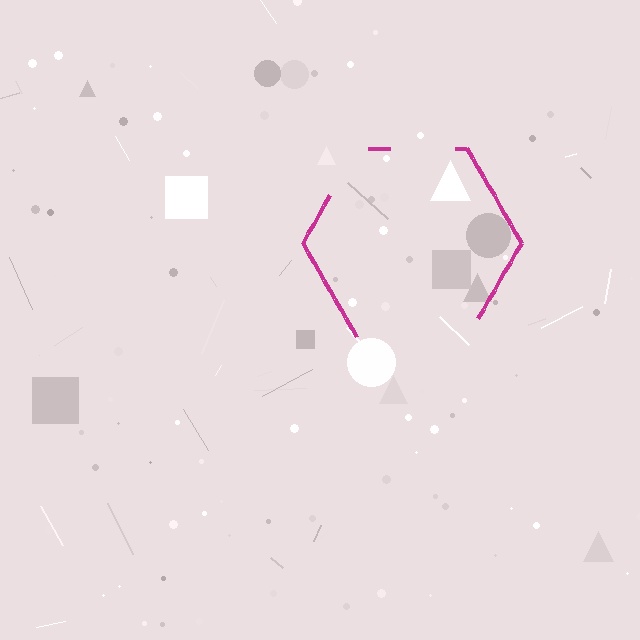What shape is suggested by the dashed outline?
The dashed outline suggests a hexagon.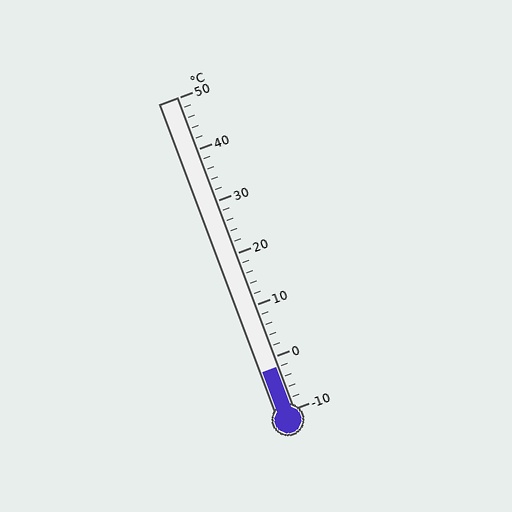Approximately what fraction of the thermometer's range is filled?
The thermometer is filled to approximately 15% of its range.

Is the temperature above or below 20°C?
The temperature is below 20°C.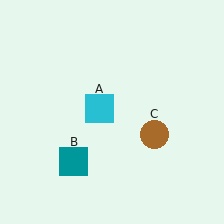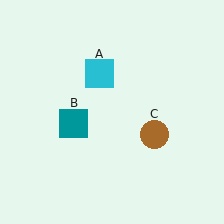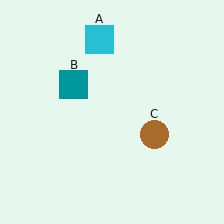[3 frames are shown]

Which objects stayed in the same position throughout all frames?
Brown circle (object C) remained stationary.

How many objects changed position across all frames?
2 objects changed position: cyan square (object A), teal square (object B).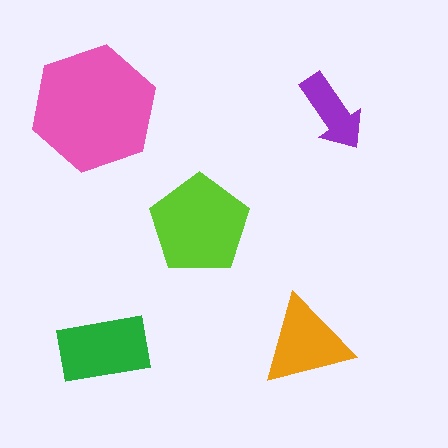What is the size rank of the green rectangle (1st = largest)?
3rd.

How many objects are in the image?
There are 5 objects in the image.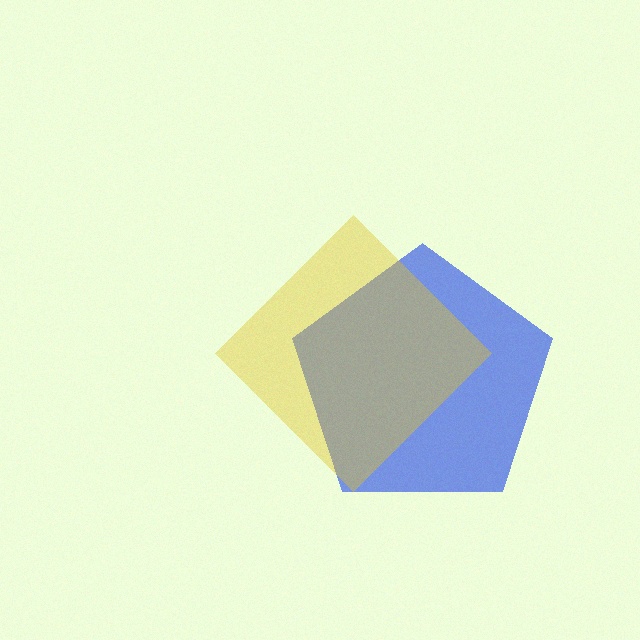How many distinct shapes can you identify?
There are 2 distinct shapes: a blue pentagon, a yellow diamond.